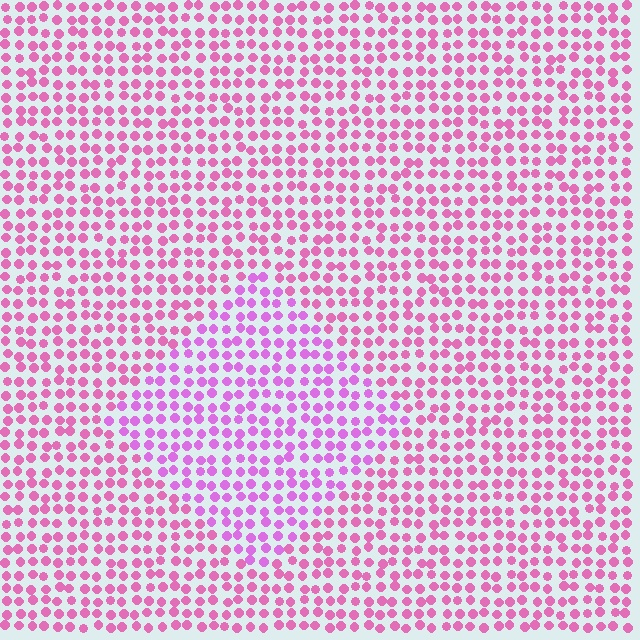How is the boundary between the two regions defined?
The boundary is defined purely by a slight shift in hue (about 26 degrees). Spacing, size, and orientation are identical on both sides.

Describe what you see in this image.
The image is filled with small pink elements in a uniform arrangement. A diamond-shaped region is visible where the elements are tinted to a slightly different hue, forming a subtle color boundary.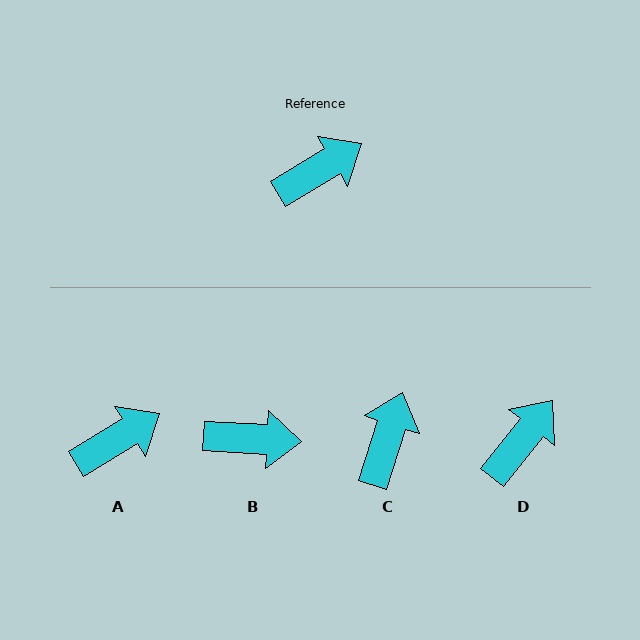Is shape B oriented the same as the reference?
No, it is off by about 35 degrees.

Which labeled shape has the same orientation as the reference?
A.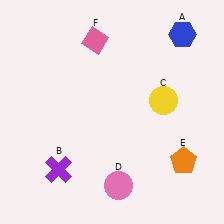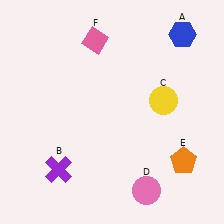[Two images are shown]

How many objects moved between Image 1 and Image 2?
1 object moved between the two images.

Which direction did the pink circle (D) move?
The pink circle (D) moved right.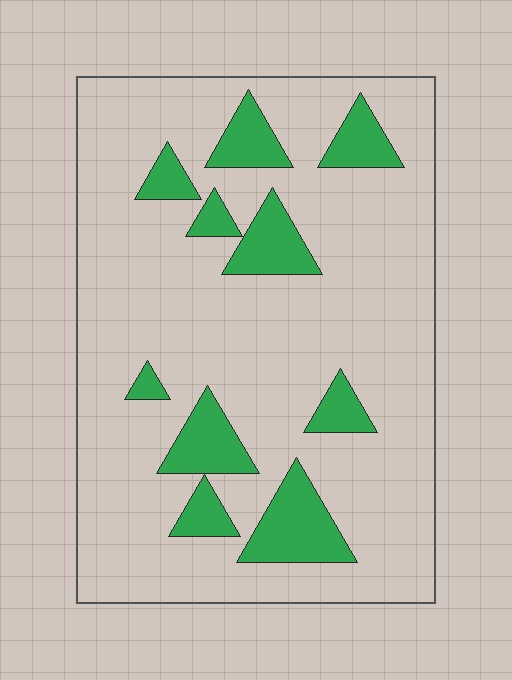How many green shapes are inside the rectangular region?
10.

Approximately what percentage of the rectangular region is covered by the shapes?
Approximately 15%.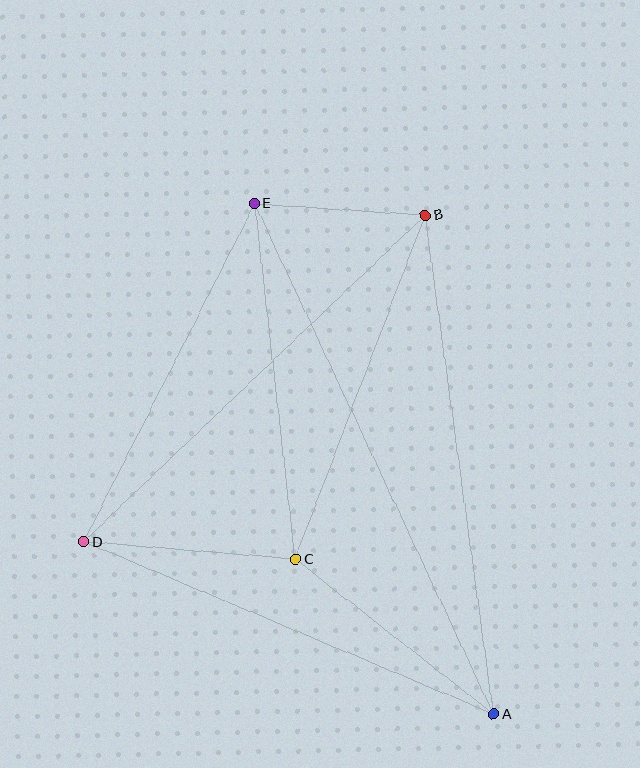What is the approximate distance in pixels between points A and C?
The distance between A and C is approximately 251 pixels.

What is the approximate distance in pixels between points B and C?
The distance between B and C is approximately 368 pixels.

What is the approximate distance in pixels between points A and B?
The distance between A and B is approximately 504 pixels.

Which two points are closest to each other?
Points B and E are closest to each other.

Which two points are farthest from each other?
Points A and E are farthest from each other.